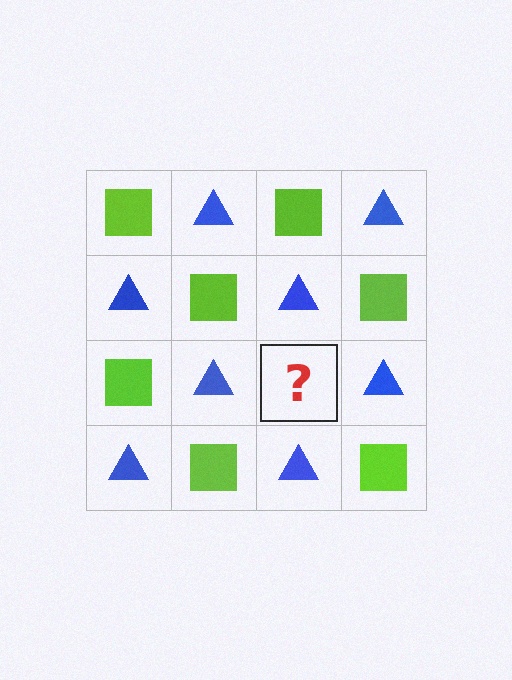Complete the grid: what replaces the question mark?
The question mark should be replaced with a lime square.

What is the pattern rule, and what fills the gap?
The rule is that it alternates lime square and blue triangle in a checkerboard pattern. The gap should be filled with a lime square.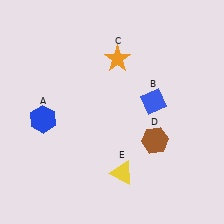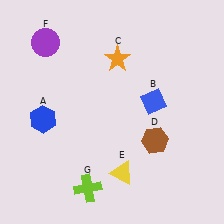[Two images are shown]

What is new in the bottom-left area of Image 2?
A lime cross (G) was added in the bottom-left area of Image 2.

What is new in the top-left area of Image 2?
A purple circle (F) was added in the top-left area of Image 2.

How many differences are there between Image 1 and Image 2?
There are 2 differences between the two images.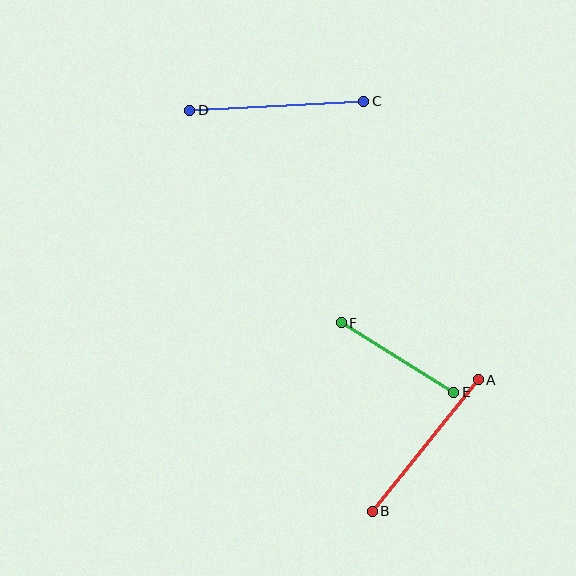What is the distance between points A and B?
The distance is approximately 169 pixels.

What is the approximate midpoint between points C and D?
The midpoint is at approximately (277, 106) pixels.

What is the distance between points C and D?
The distance is approximately 174 pixels.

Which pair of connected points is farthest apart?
Points C and D are farthest apart.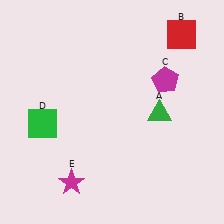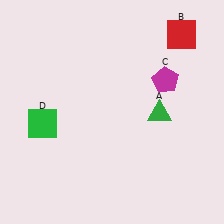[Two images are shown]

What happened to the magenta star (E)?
The magenta star (E) was removed in Image 2. It was in the bottom-left area of Image 1.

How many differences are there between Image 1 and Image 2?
There is 1 difference between the two images.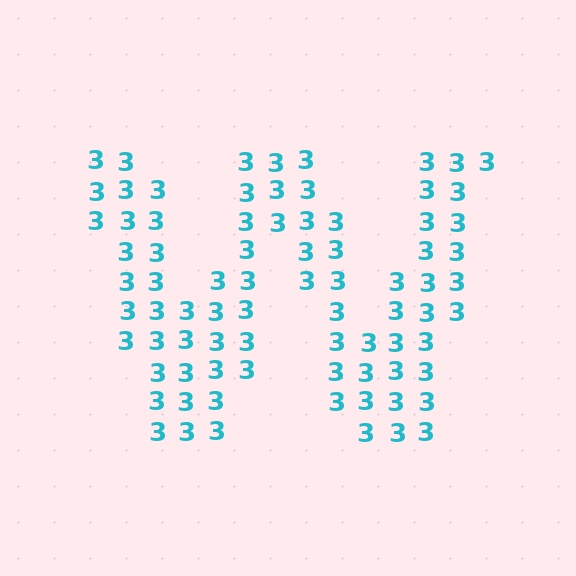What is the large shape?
The large shape is the letter W.